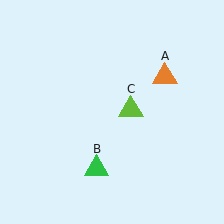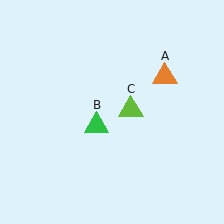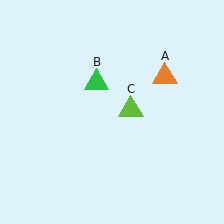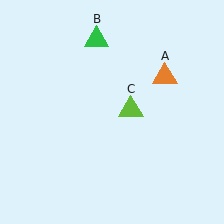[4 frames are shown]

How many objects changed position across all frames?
1 object changed position: green triangle (object B).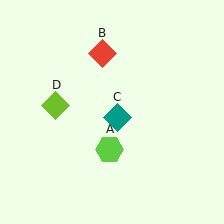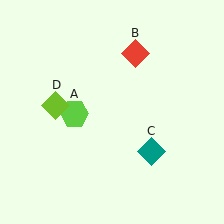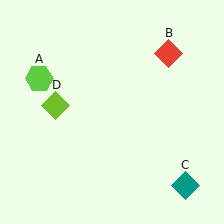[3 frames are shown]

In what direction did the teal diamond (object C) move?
The teal diamond (object C) moved down and to the right.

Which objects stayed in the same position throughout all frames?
Lime diamond (object D) remained stationary.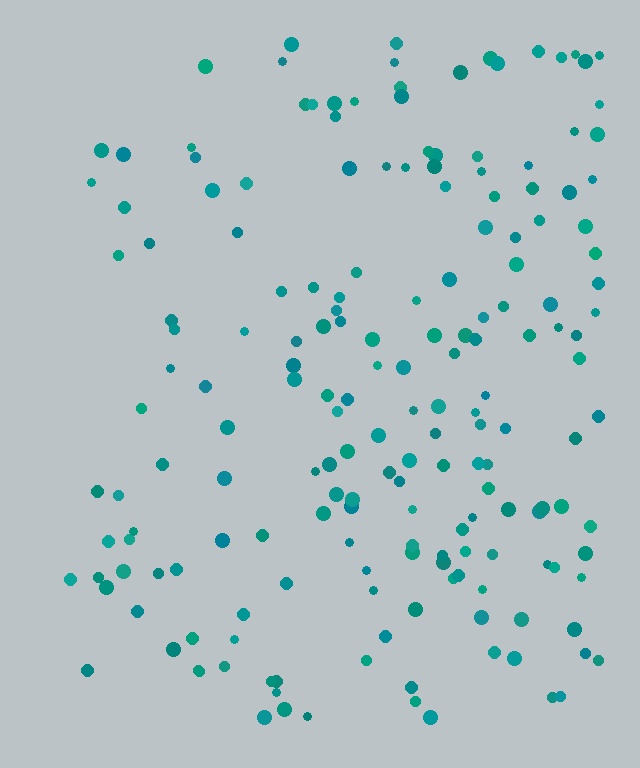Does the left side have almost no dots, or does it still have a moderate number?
Still a moderate number, just noticeably fewer than the right.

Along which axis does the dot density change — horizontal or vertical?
Horizontal.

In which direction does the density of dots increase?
From left to right, with the right side densest.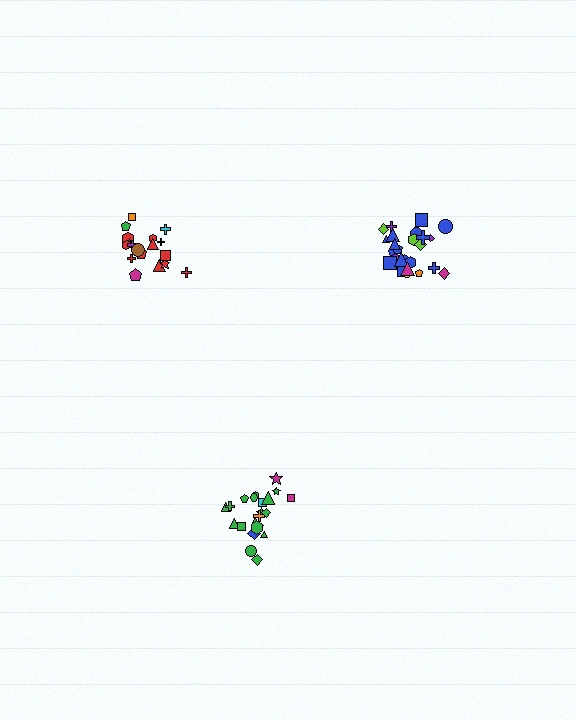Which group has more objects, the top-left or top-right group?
The top-right group.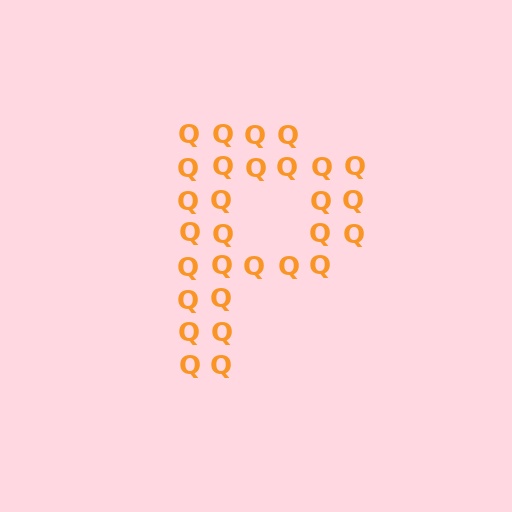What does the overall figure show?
The overall figure shows the letter P.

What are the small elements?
The small elements are letter Q's.